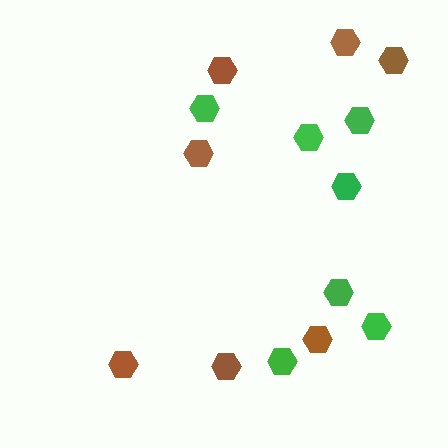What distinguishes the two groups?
There are 2 groups: one group of brown hexagons (7) and one group of green hexagons (7).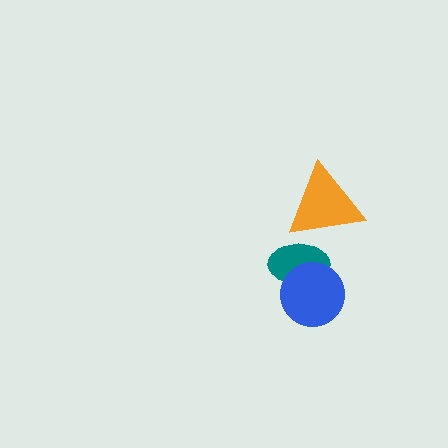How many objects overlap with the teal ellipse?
2 objects overlap with the teal ellipse.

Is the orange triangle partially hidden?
Yes, it is partially covered by another shape.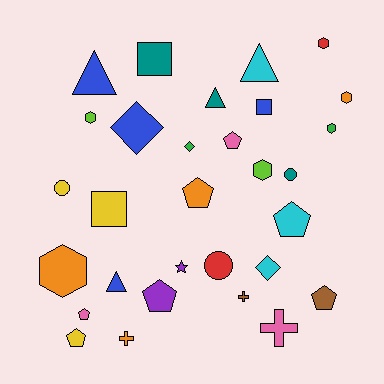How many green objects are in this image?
There are 2 green objects.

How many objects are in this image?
There are 30 objects.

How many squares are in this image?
There are 3 squares.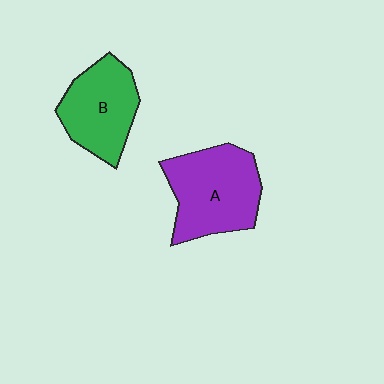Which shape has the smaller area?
Shape B (green).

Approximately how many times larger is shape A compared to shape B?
Approximately 1.2 times.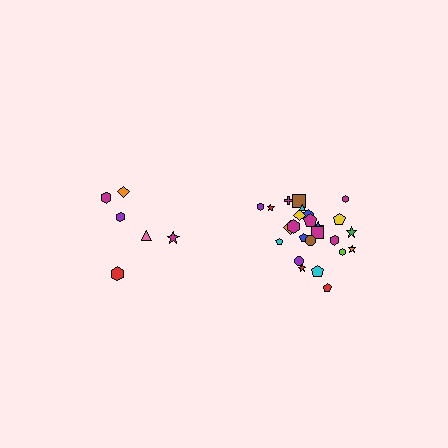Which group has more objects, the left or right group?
The right group.